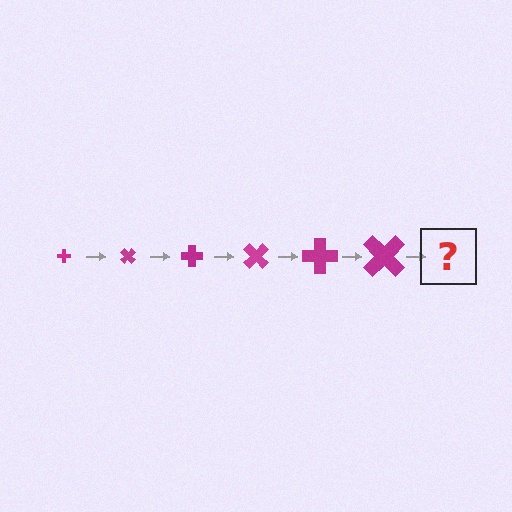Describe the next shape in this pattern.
It should be a cross, larger than the previous one and rotated 270 degrees from the start.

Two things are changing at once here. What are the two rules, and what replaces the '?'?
The two rules are that the cross grows larger each step and it rotates 45 degrees each step. The '?' should be a cross, larger than the previous one and rotated 270 degrees from the start.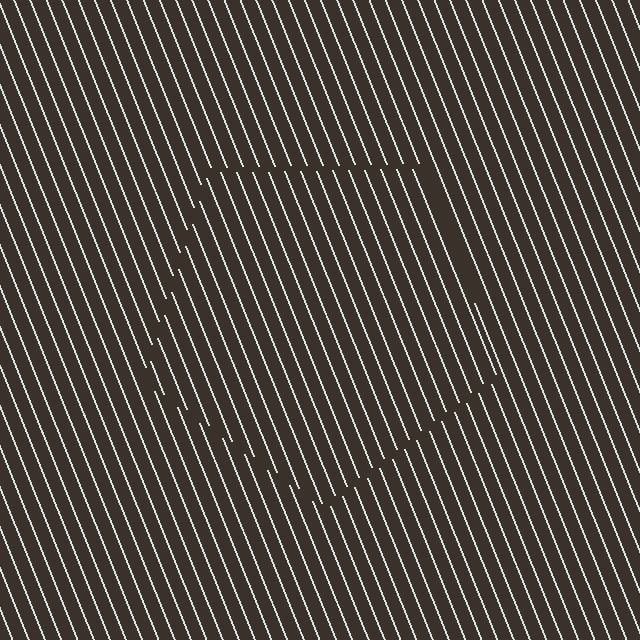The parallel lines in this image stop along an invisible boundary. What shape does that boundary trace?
An illusory pentagon. The interior of the shape contains the same grating, shifted by half a period — the contour is defined by the phase discontinuity where line-ends from the inner and outer gratings abut.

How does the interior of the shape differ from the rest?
The interior of the shape contains the same grating, shifted by half a period — the contour is defined by the phase discontinuity where line-ends from the inner and outer gratings abut.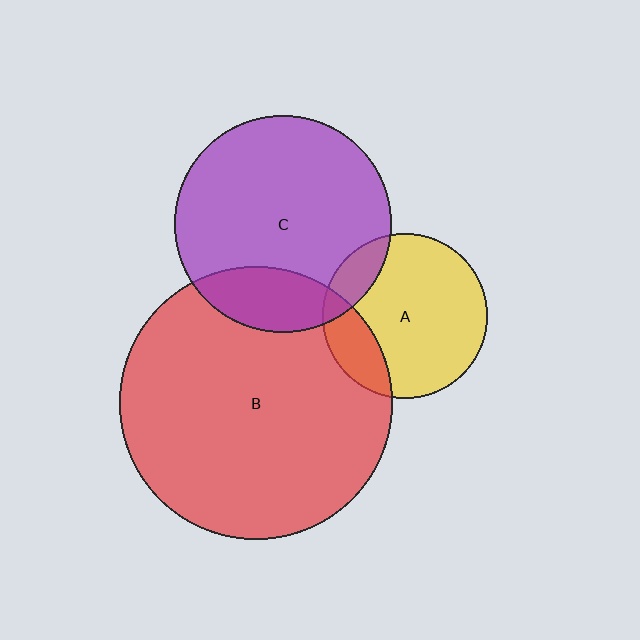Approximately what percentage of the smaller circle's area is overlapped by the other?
Approximately 20%.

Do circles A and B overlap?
Yes.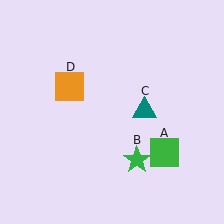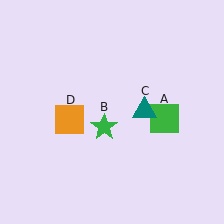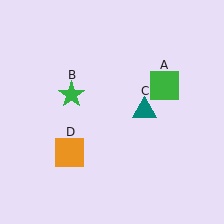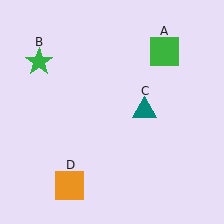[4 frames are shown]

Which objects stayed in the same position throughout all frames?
Teal triangle (object C) remained stationary.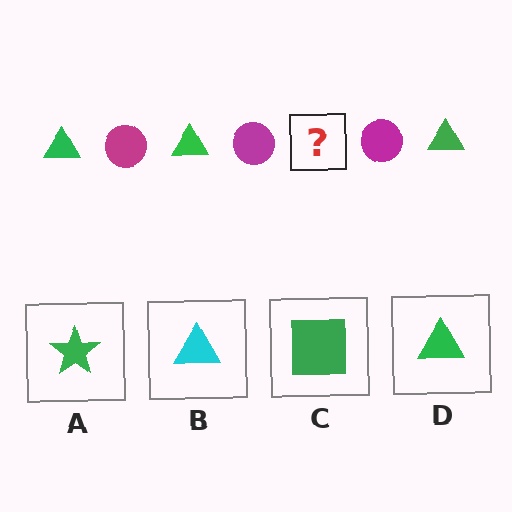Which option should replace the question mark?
Option D.